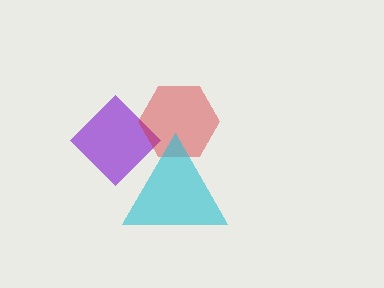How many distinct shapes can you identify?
There are 3 distinct shapes: a purple diamond, a red hexagon, a cyan triangle.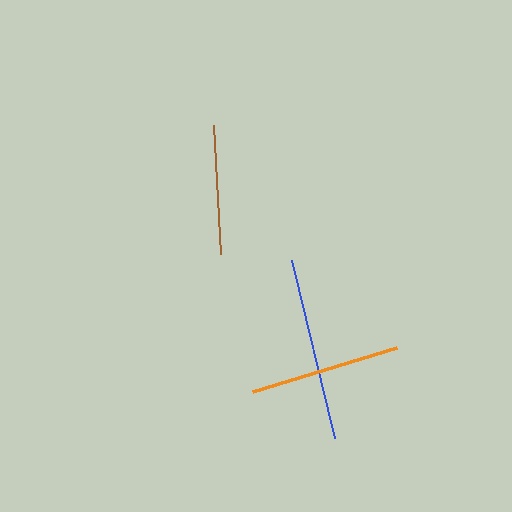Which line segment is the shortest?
The brown line is the shortest at approximately 129 pixels.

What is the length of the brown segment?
The brown segment is approximately 129 pixels long.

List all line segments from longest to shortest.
From longest to shortest: blue, orange, brown.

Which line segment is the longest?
The blue line is the longest at approximately 183 pixels.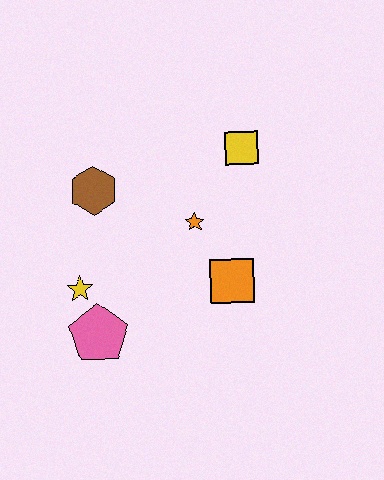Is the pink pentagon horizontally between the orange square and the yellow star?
Yes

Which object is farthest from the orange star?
The pink pentagon is farthest from the orange star.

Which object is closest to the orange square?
The orange star is closest to the orange square.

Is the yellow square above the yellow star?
Yes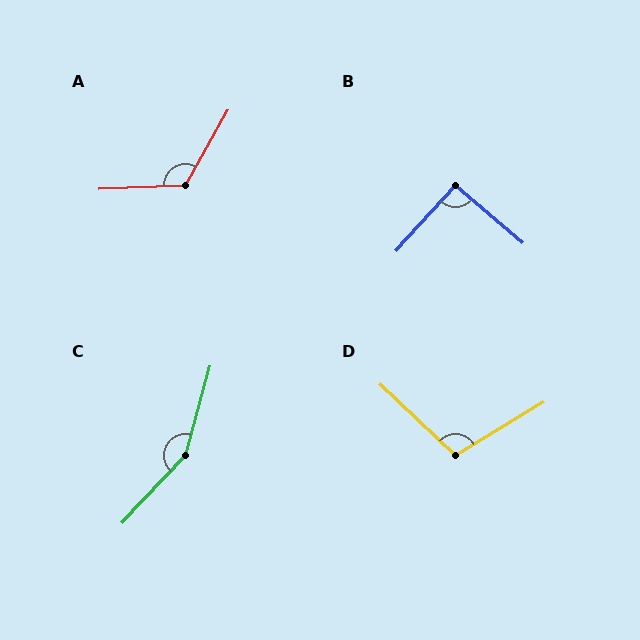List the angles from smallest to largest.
B (92°), D (105°), A (122°), C (152°).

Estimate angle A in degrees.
Approximately 122 degrees.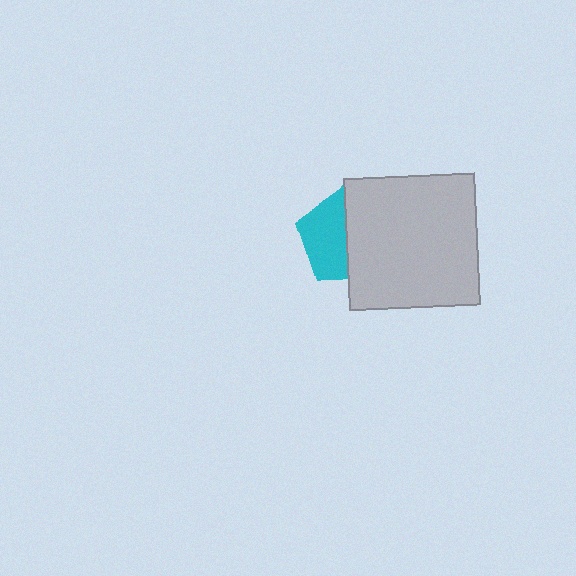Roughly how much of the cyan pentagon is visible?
About half of it is visible (roughly 50%).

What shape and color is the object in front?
The object in front is a light gray square.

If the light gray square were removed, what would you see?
You would see the complete cyan pentagon.